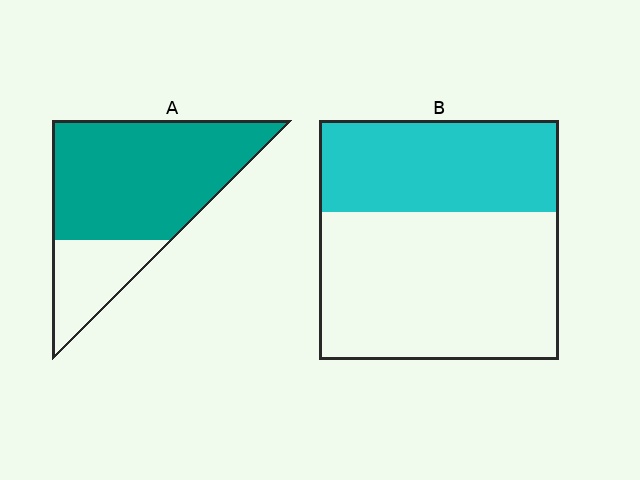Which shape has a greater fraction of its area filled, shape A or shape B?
Shape A.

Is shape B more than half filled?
No.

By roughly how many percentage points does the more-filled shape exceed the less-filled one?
By roughly 35 percentage points (A over B).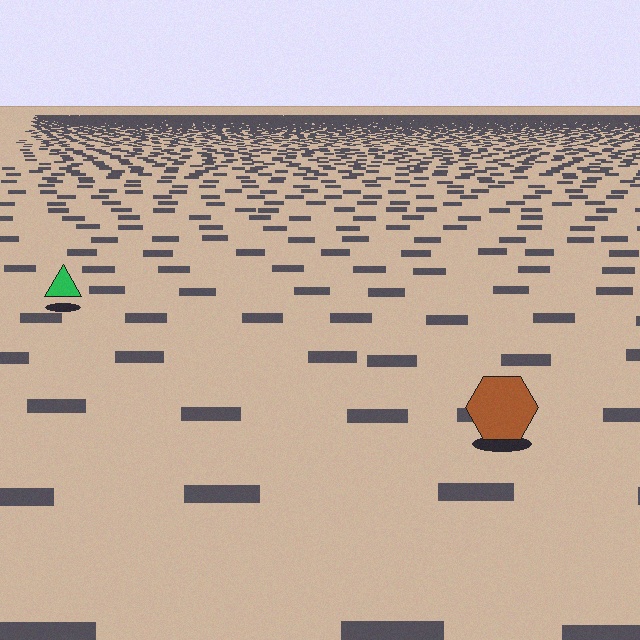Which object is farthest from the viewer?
The green triangle is farthest from the viewer. It appears smaller and the ground texture around it is denser.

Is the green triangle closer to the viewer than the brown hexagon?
No. The brown hexagon is closer — you can tell from the texture gradient: the ground texture is coarser near it.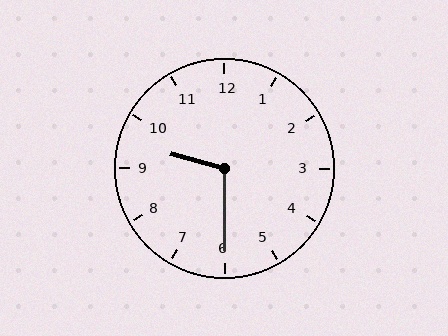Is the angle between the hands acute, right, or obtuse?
It is obtuse.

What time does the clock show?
9:30.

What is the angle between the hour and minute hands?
Approximately 105 degrees.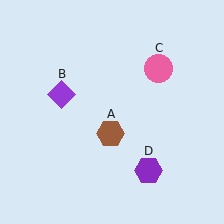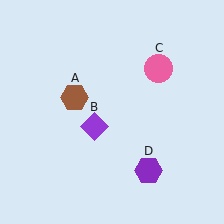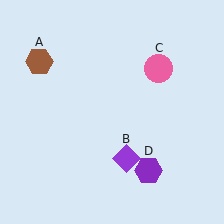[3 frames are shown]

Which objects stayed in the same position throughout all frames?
Pink circle (object C) and purple hexagon (object D) remained stationary.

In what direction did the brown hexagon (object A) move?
The brown hexagon (object A) moved up and to the left.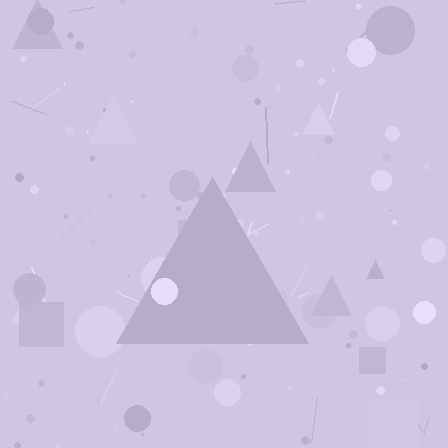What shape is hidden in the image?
A triangle is hidden in the image.